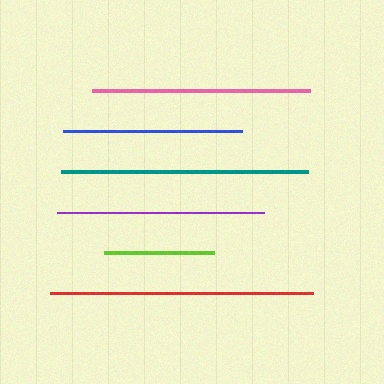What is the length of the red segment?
The red segment is approximately 263 pixels long.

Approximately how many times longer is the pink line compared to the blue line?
The pink line is approximately 1.2 times the length of the blue line.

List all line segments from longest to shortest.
From longest to shortest: red, teal, pink, purple, blue, lime.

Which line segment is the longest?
The red line is the longest at approximately 263 pixels.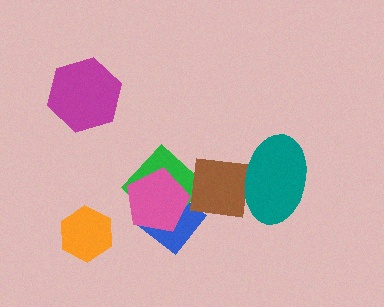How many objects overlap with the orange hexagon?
0 objects overlap with the orange hexagon.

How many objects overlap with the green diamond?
3 objects overlap with the green diamond.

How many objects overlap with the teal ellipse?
1 object overlaps with the teal ellipse.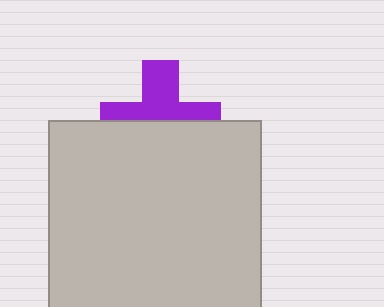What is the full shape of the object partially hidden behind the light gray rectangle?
The partially hidden object is a purple cross.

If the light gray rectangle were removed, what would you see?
You would see the complete purple cross.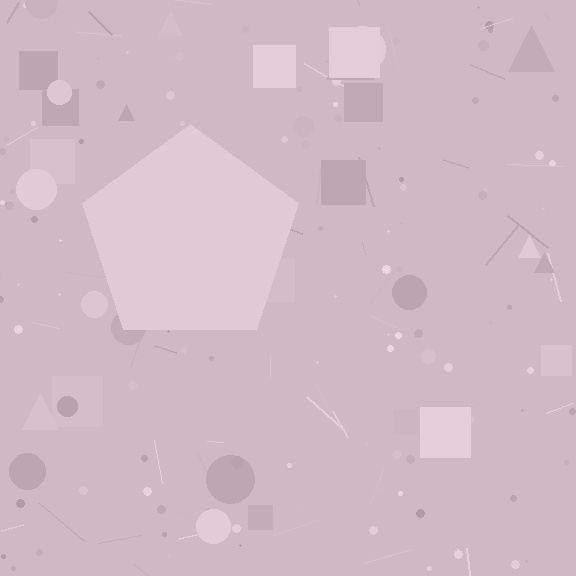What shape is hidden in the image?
A pentagon is hidden in the image.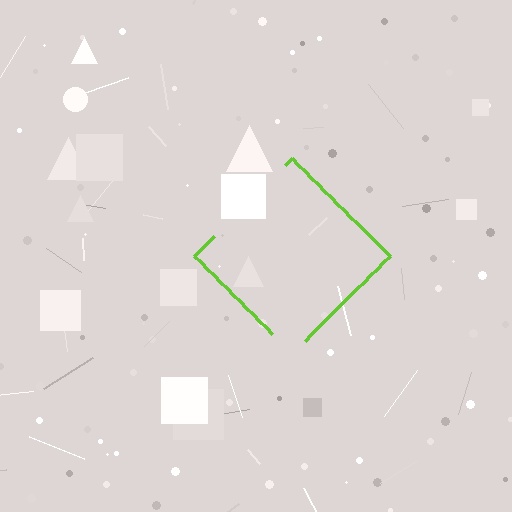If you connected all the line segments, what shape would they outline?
They would outline a diamond.